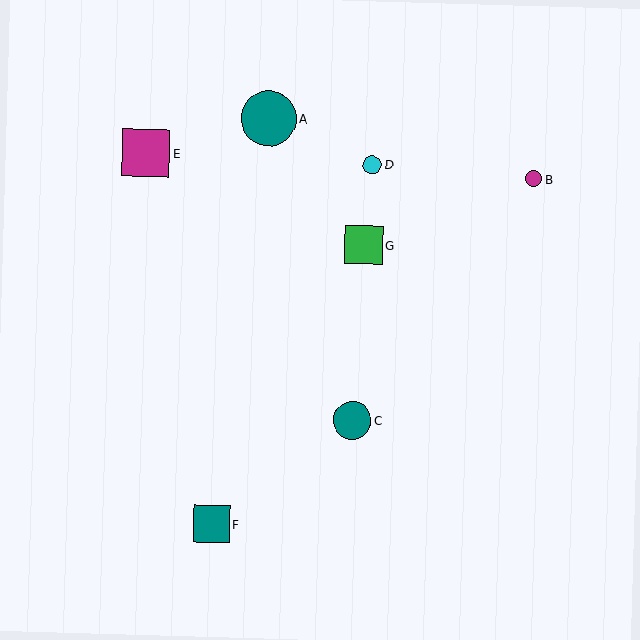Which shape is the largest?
The teal circle (labeled A) is the largest.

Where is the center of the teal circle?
The center of the teal circle is at (269, 118).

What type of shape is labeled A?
Shape A is a teal circle.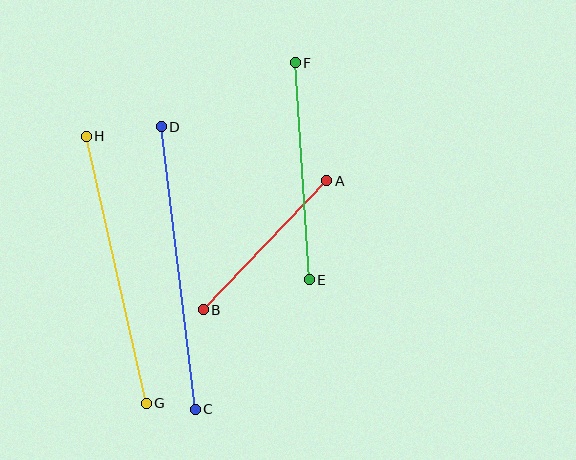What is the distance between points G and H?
The distance is approximately 274 pixels.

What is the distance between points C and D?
The distance is approximately 285 pixels.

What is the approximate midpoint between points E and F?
The midpoint is at approximately (302, 171) pixels.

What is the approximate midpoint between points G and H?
The midpoint is at approximately (116, 270) pixels.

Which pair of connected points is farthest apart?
Points C and D are farthest apart.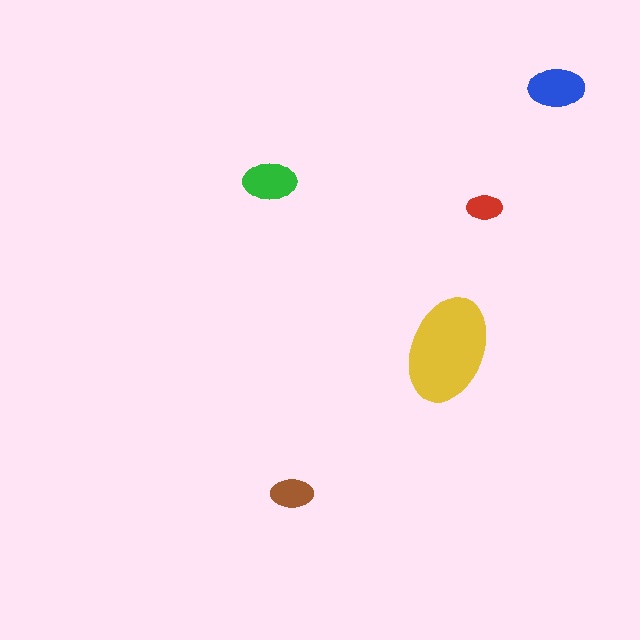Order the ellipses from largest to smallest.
the yellow one, the blue one, the green one, the brown one, the red one.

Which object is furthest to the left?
The green ellipse is leftmost.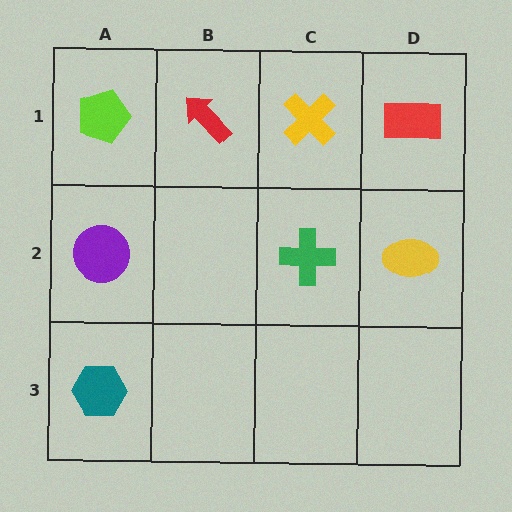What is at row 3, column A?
A teal hexagon.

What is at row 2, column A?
A purple circle.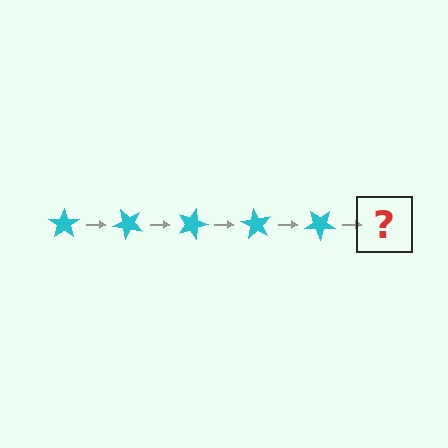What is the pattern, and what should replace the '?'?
The pattern is that the star rotates 45 degrees each step. The '?' should be a cyan star rotated 225 degrees.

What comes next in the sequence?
The next element should be a cyan star rotated 225 degrees.